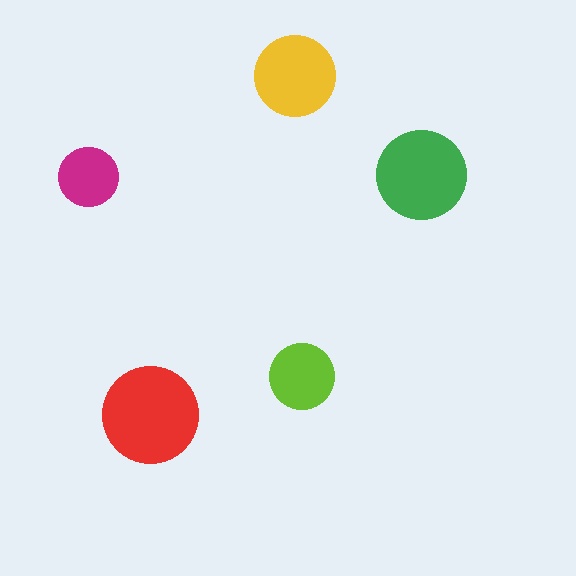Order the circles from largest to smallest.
the red one, the green one, the yellow one, the lime one, the magenta one.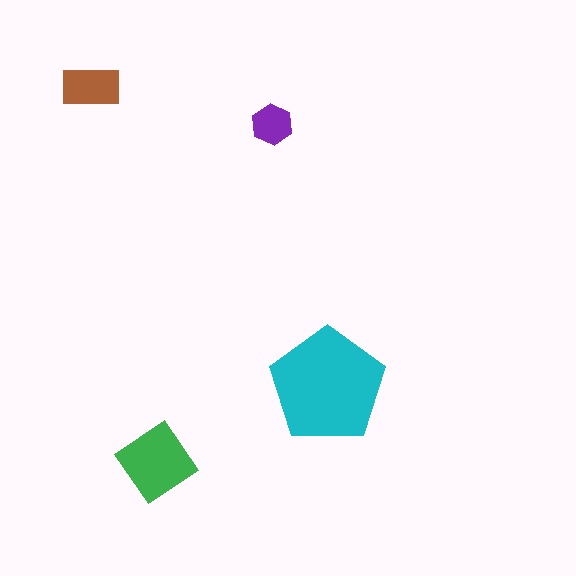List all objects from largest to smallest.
The cyan pentagon, the green diamond, the brown rectangle, the purple hexagon.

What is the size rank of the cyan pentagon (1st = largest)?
1st.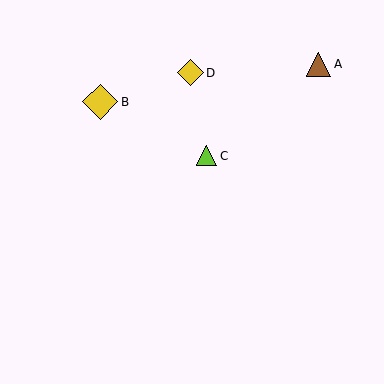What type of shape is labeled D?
Shape D is a yellow diamond.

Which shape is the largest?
The yellow diamond (labeled B) is the largest.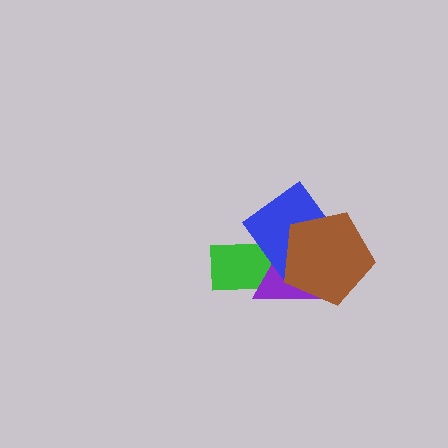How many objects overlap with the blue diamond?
3 objects overlap with the blue diamond.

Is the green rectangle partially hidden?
Yes, it is partially covered by another shape.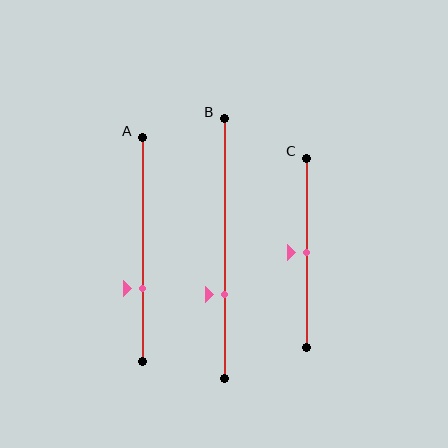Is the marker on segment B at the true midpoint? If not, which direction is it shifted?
No, the marker on segment B is shifted downward by about 18% of the segment length.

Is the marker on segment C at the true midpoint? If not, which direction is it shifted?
Yes, the marker on segment C is at the true midpoint.